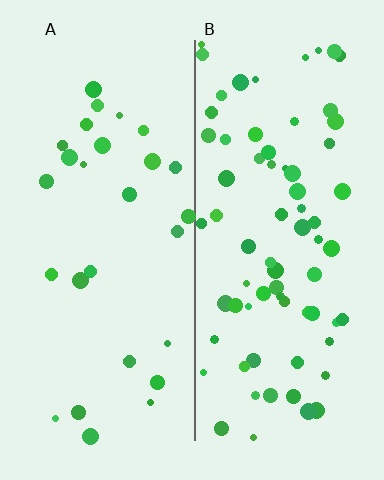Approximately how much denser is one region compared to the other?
Approximately 2.6× — region B over region A.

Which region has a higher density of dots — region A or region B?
B (the right).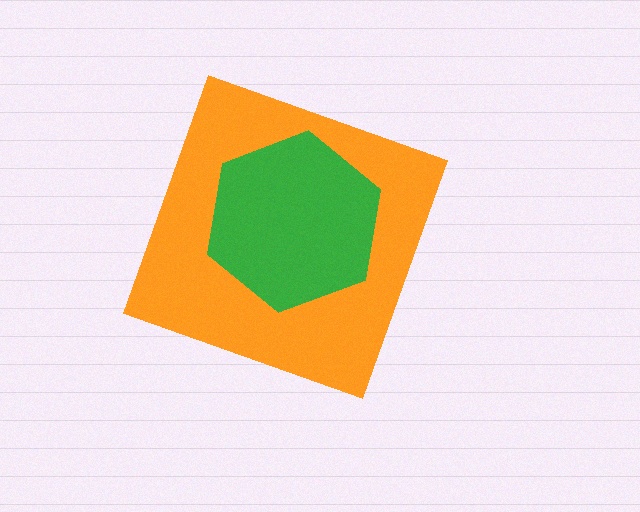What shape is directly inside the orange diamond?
The green hexagon.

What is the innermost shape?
The green hexagon.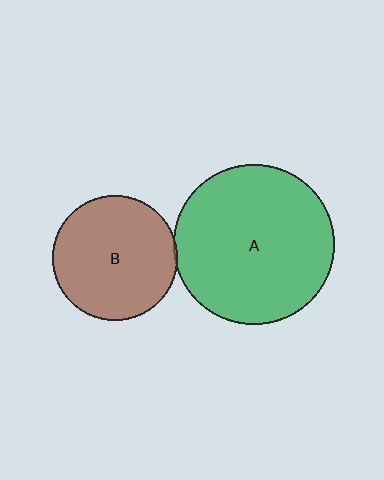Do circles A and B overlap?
Yes.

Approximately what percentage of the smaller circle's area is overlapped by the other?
Approximately 5%.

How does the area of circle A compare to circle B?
Approximately 1.6 times.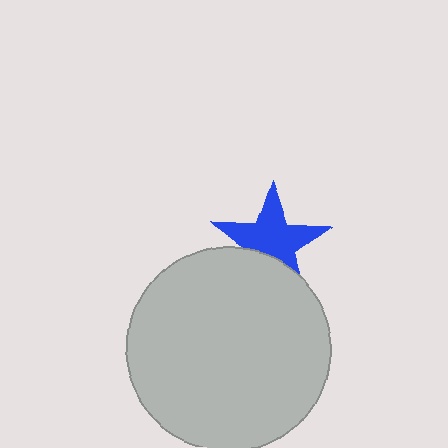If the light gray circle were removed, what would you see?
You would see the complete blue star.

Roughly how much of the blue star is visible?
Most of it is visible (roughly 69%).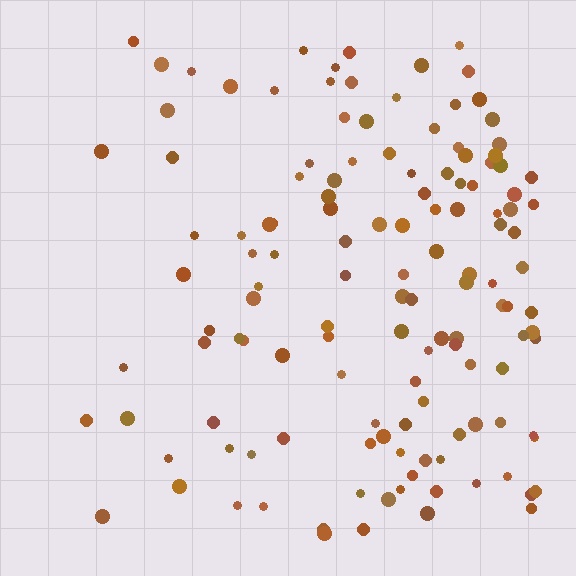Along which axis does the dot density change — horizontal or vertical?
Horizontal.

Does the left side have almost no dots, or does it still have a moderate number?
Still a moderate number, just noticeably fewer than the right.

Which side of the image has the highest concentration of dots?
The right.